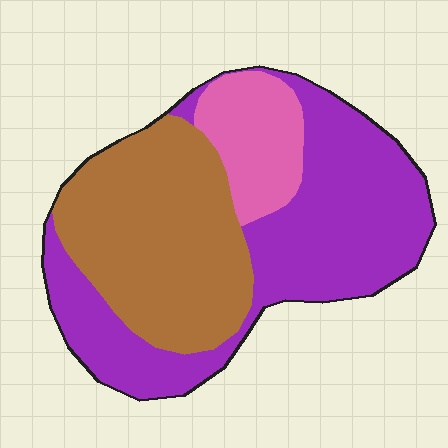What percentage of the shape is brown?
Brown covers about 40% of the shape.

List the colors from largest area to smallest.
From largest to smallest: purple, brown, pink.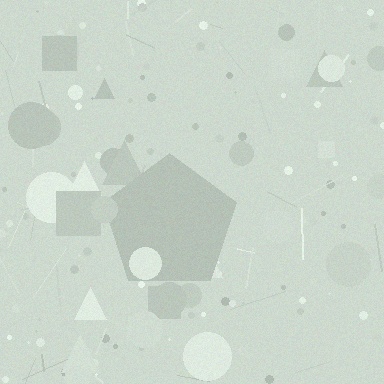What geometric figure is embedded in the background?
A pentagon is embedded in the background.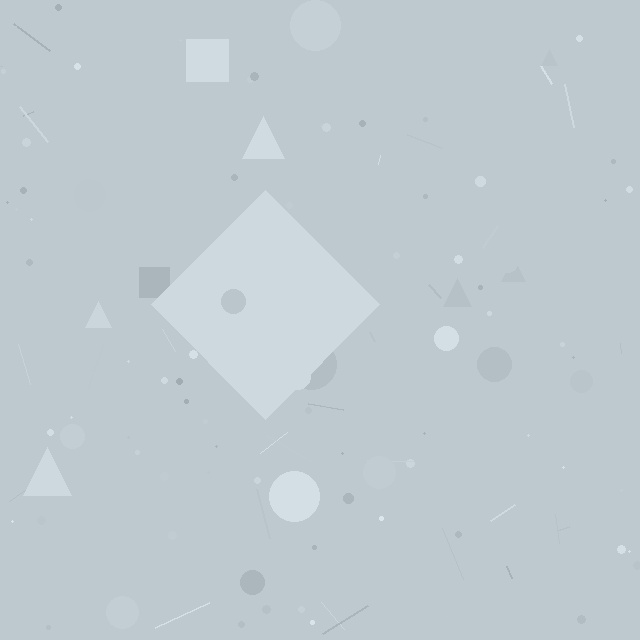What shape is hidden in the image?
A diamond is hidden in the image.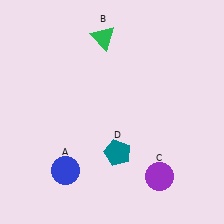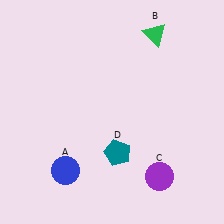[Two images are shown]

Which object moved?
The green triangle (B) moved right.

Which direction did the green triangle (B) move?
The green triangle (B) moved right.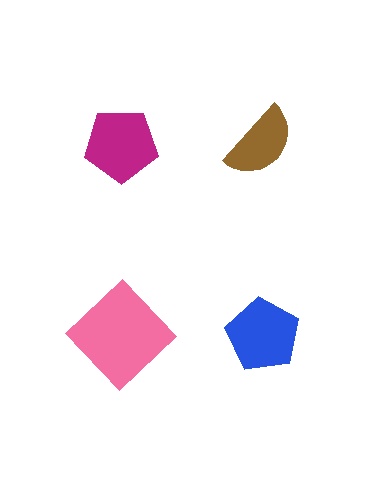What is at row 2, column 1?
A pink diamond.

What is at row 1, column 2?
A brown semicircle.